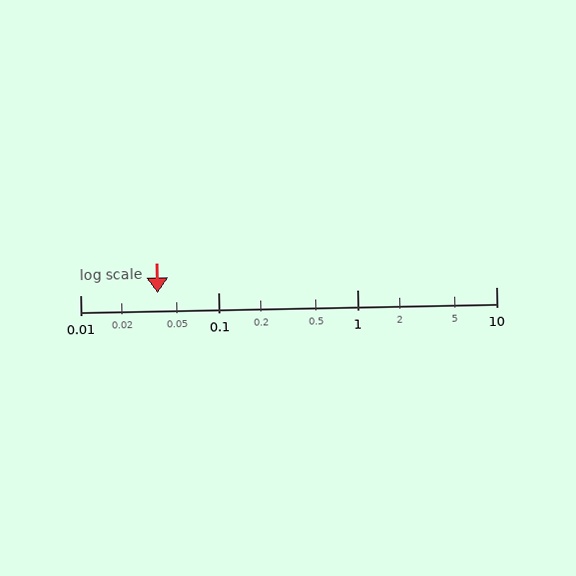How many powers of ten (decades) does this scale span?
The scale spans 3 decades, from 0.01 to 10.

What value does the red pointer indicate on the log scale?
The pointer indicates approximately 0.036.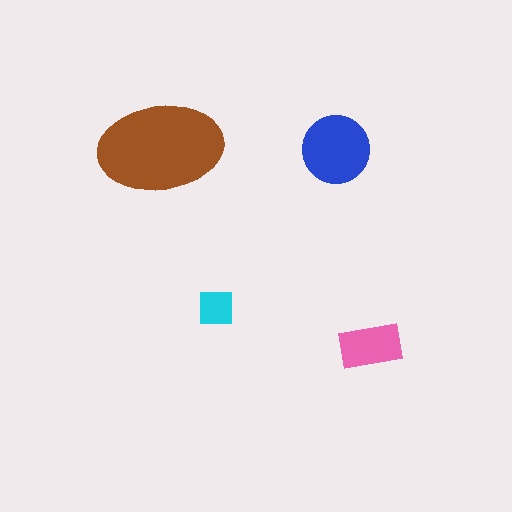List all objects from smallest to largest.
The cyan square, the pink rectangle, the blue circle, the brown ellipse.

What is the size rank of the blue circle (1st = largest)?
2nd.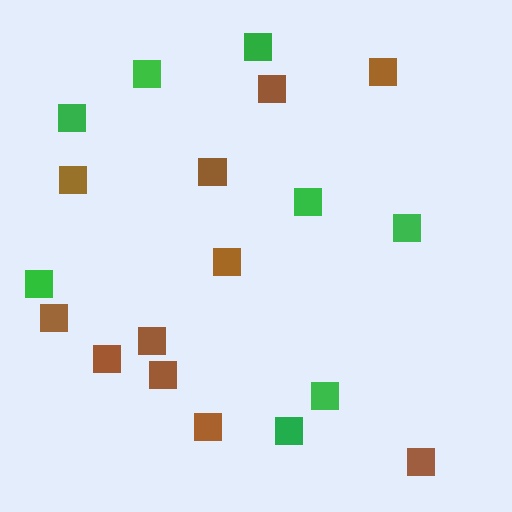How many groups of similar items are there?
There are 2 groups: one group of green squares (8) and one group of brown squares (11).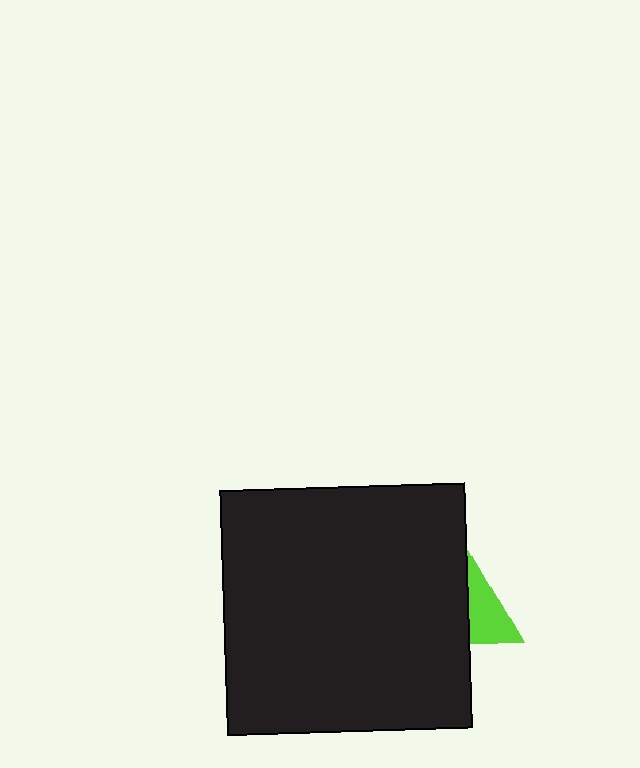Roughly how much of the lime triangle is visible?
A small part of it is visible (roughly 32%).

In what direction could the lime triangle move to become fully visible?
The lime triangle could move right. That would shift it out from behind the black square entirely.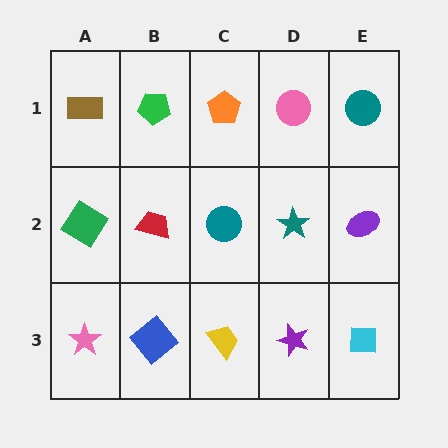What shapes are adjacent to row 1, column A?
A green diamond (row 2, column A), a green pentagon (row 1, column B).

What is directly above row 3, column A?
A green diamond.